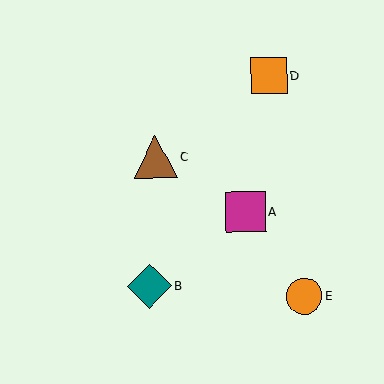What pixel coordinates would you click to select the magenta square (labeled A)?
Click at (245, 212) to select the magenta square A.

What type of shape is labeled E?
Shape E is an orange circle.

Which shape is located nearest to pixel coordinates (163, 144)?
The brown triangle (labeled C) at (155, 157) is nearest to that location.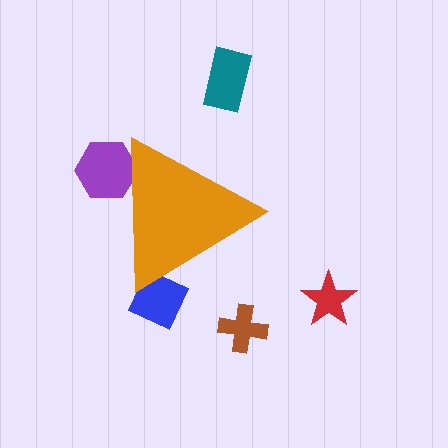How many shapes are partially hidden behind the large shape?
2 shapes are partially hidden.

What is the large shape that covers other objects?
An orange triangle.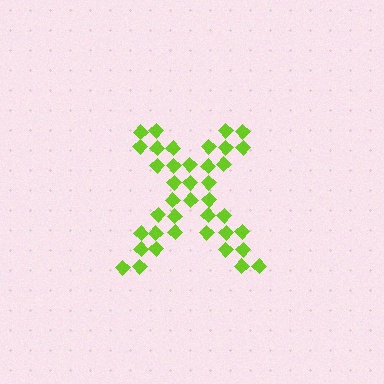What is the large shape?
The large shape is the letter X.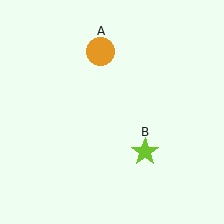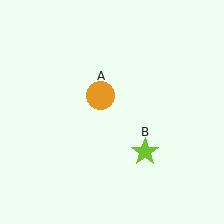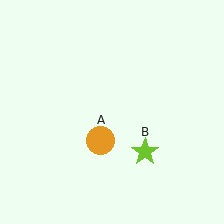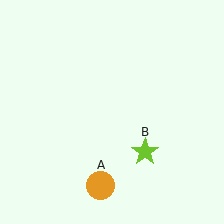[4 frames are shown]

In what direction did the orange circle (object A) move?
The orange circle (object A) moved down.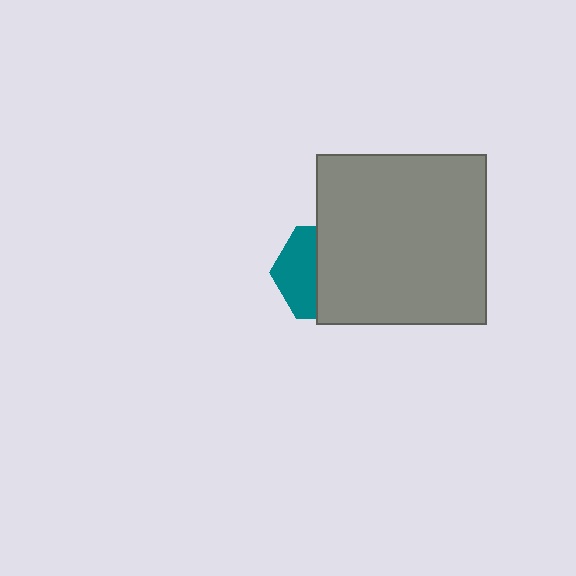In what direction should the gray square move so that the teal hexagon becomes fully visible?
The gray square should move right. That is the shortest direction to clear the overlap and leave the teal hexagon fully visible.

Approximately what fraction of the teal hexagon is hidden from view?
Roughly 59% of the teal hexagon is hidden behind the gray square.